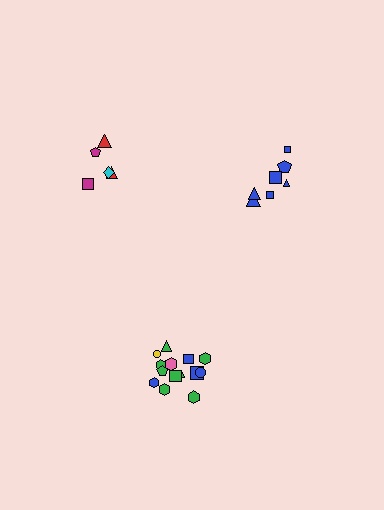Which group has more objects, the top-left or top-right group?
The top-right group.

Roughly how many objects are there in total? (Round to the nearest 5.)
Roughly 25 objects in total.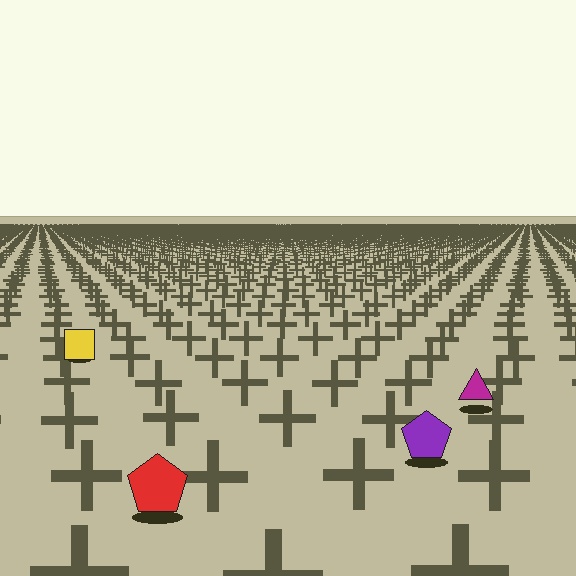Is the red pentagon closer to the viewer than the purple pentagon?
Yes. The red pentagon is closer — you can tell from the texture gradient: the ground texture is coarser near it.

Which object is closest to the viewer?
The red pentagon is closest. The texture marks near it are larger and more spread out.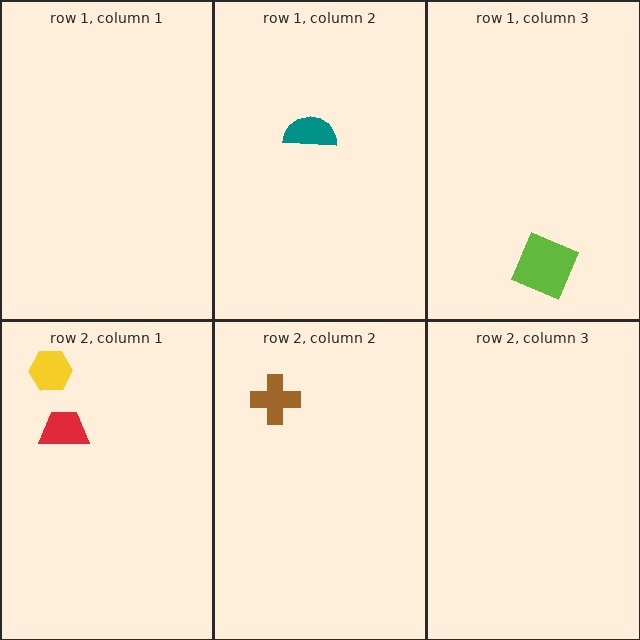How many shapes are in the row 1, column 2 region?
1.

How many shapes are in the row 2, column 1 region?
2.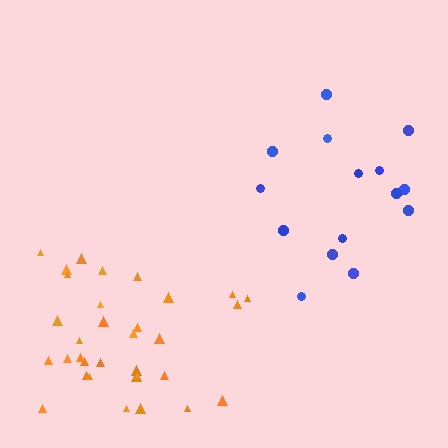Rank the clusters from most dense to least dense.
orange, blue.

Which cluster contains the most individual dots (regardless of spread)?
Orange (34).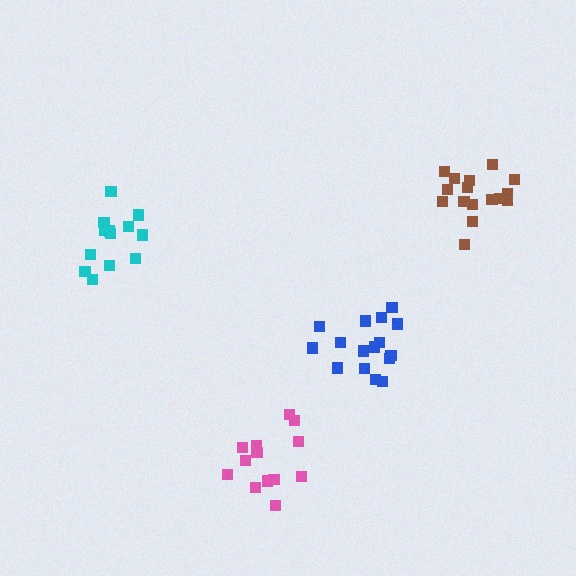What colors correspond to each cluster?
The clusters are colored: pink, brown, blue, cyan.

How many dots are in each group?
Group 1: 13 dots, Group 2: 16 dots, Group 3: 16 dots, Group 4: 13 dots (58 total).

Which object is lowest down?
The pink cluster is bottommost.